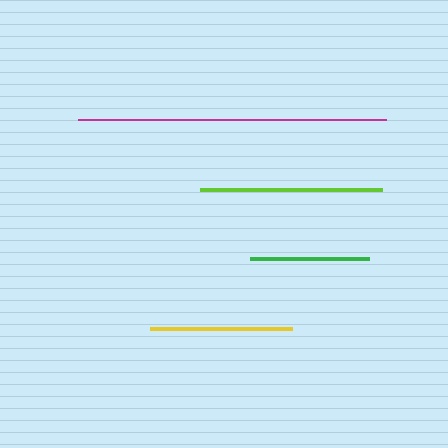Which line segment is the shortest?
The green line is the shortest at approximately 119 pixels.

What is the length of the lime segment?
The lime segment is approximately 183 pixels long.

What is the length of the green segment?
The green segment is approximately 119 pixels long.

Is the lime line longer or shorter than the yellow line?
The lime line is longer than the yellow line.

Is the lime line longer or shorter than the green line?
The lime line is longer than the green line.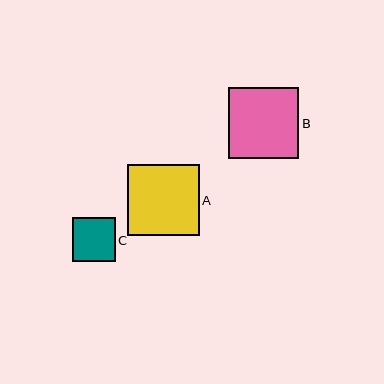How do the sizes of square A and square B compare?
Square A and square B are approximately the same size.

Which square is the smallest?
Square C is the smallest with a size of approximately 43 pixels.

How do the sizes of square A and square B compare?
Square A and square B are approximately the same size.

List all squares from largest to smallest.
From largest to smallest: A, B, C.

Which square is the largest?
Square A is the largest with a size of approximately 72 pixels.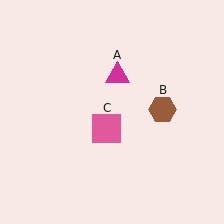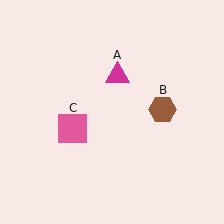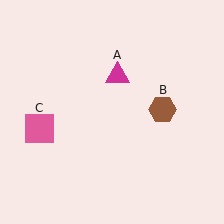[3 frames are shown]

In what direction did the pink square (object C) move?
The pink square (object C) moved left.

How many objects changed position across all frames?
1 object changed position: pink square (object C).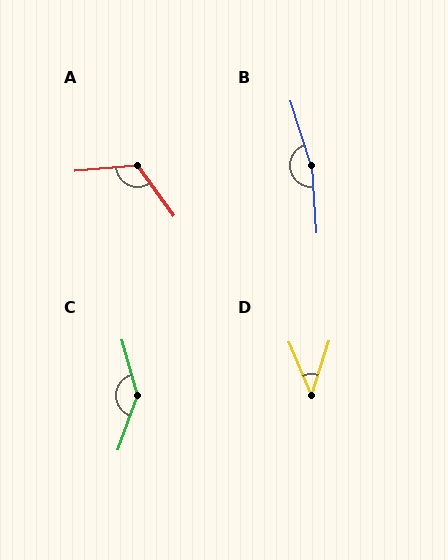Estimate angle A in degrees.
Approximately 121 degrees.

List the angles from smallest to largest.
D (41°), A (121°), C (145°), B (165°).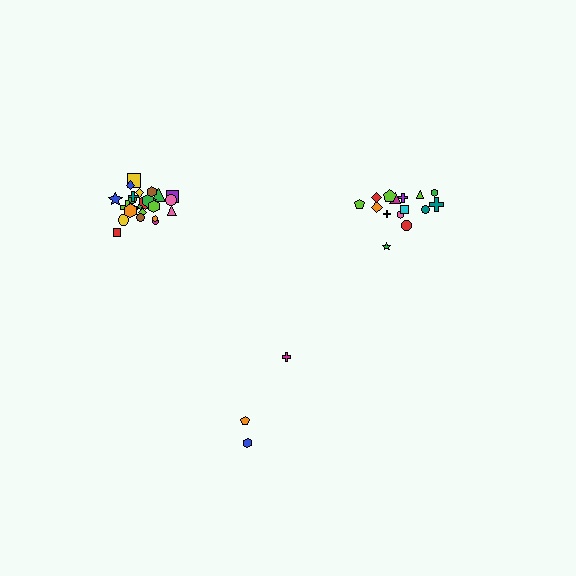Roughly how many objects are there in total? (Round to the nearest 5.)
Roughly 45 objects in total.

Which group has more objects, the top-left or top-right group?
The top-left group.